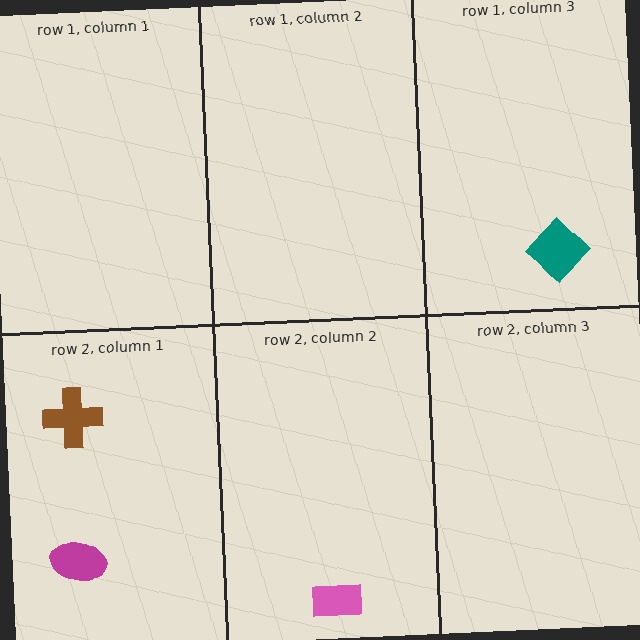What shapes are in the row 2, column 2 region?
The pink rectangle.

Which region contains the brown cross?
The row 2, column 1 region.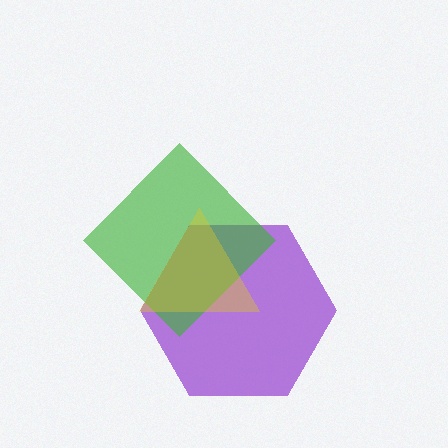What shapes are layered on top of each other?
The layered shapes are: a purple hexagon, a green diamond, a yellow triangle.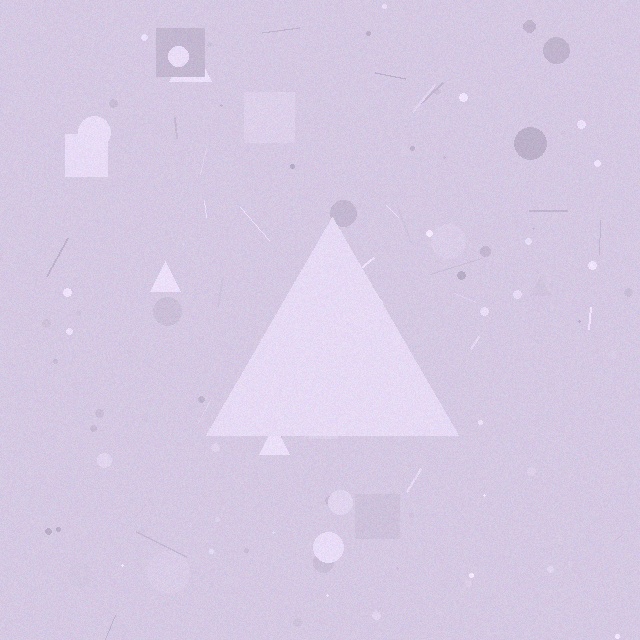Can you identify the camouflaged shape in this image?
The camouflaged shape is a triangle.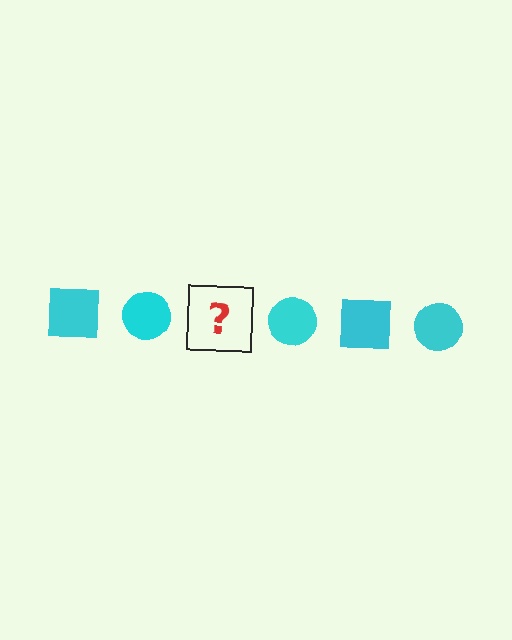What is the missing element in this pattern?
The missing element is a cyan square.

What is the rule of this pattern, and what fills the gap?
The rule is that the pattern cycles through square, circle shapes in cyan. The gap should be filled with a cyan square.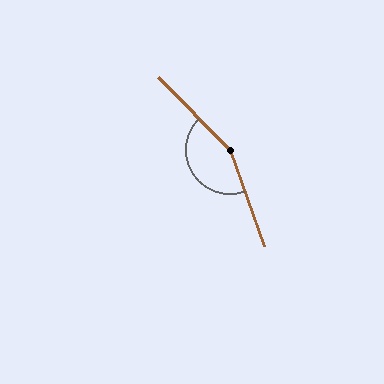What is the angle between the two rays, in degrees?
Approximately 155 degrees.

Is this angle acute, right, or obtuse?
It is obtuse.